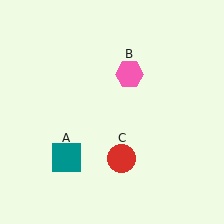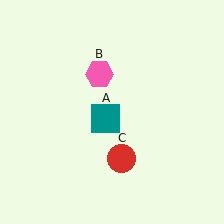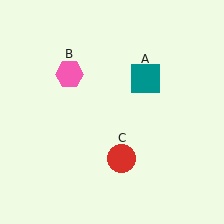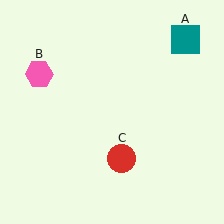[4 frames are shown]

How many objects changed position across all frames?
2 objects changed position: teal square (object A), pink hexagon (object B).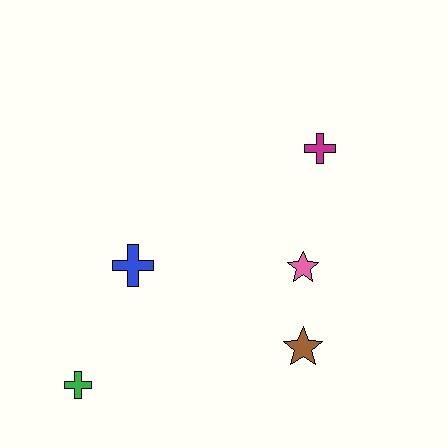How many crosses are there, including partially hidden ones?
There are 3 crosses.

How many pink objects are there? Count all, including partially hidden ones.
There is 1 pink object.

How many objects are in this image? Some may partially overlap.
There are 5 objects.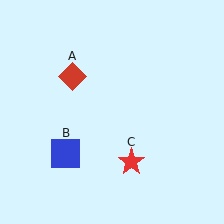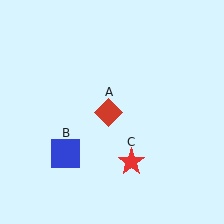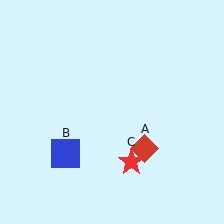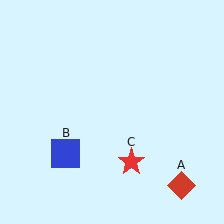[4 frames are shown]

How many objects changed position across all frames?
1 object changed position: red diamond (object A).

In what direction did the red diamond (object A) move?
The red diamond (object A) moved down and to the right.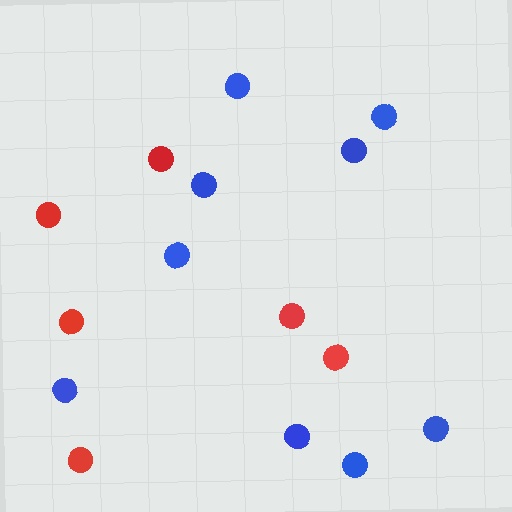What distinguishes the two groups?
There are 2 groups: one group of blue circles (9) and one group of red circles (6).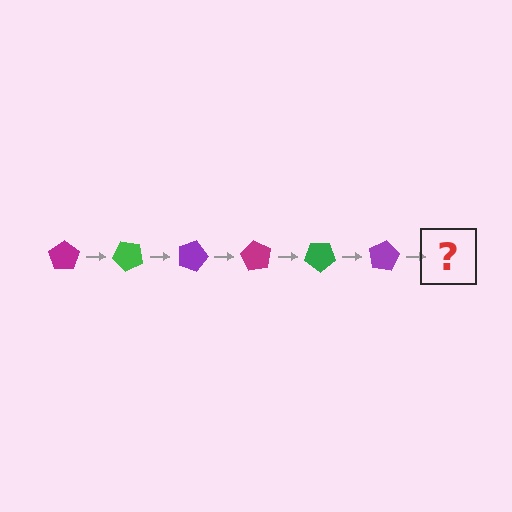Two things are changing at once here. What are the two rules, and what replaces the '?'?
The two rules are that it rotates 45 degrees each step and the color cycles through magenta, green, and purple. The '?' should be a magenta pentagon, rotated 270 degrees from the start.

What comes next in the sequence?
The next element should be a magenta pentagon, rotated 270 degrees from the start.